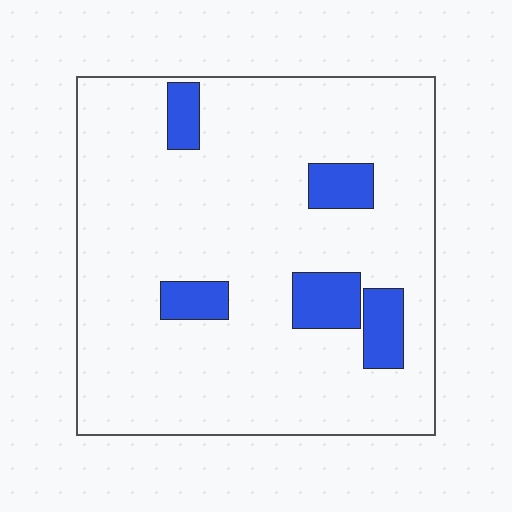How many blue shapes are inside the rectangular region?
5.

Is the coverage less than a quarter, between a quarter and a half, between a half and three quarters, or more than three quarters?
Less than a quarter.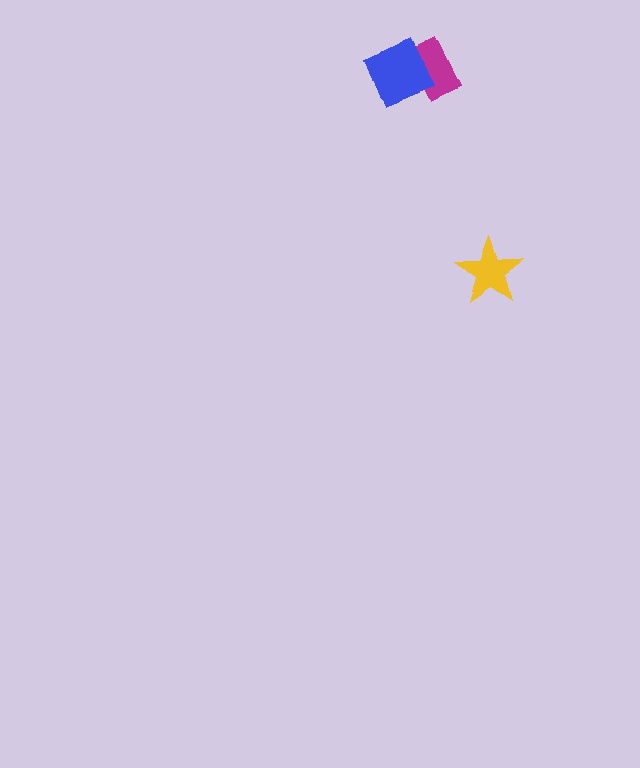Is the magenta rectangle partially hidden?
Yes, it is partially covered by another shape.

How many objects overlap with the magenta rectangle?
1 object overlaps with the magenta rectangle.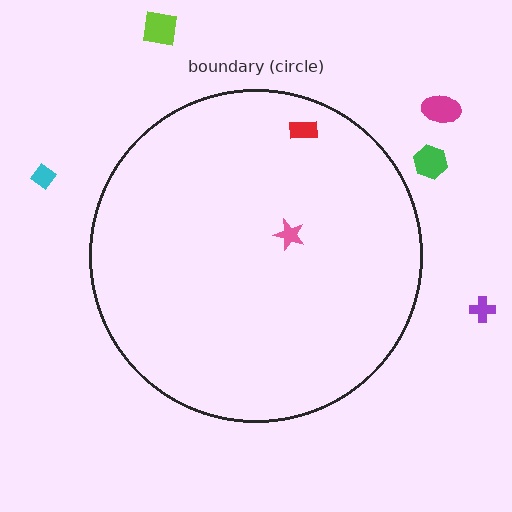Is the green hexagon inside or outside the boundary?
Outside.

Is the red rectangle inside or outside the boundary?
Inside.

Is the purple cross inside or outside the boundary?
Outside.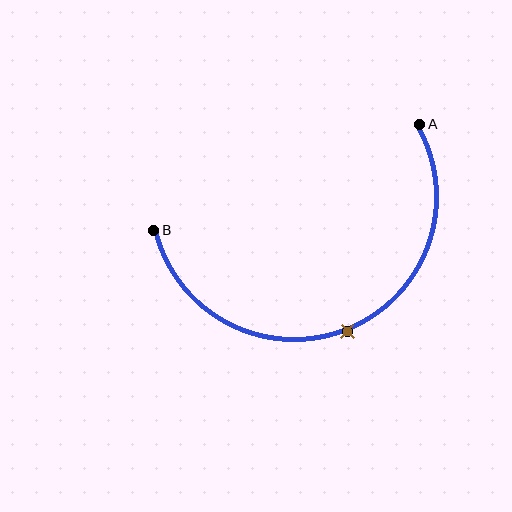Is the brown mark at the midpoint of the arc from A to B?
Yes. The brown mark lies on the arc at equal arc-length from both A and B — it is the arc midpoint.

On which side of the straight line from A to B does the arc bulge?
The arc bulges below the straight line connecting A and B.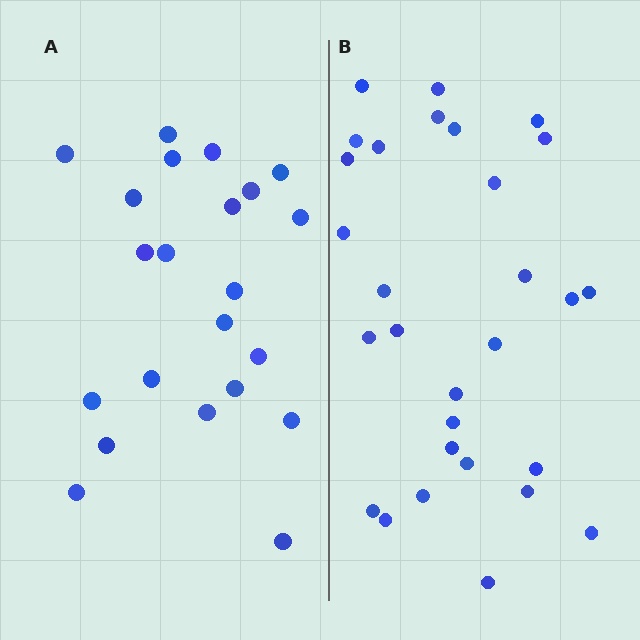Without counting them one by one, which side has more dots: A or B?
Region B (the right region) has more dots.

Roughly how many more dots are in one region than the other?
Region B has roughly 8 or so more dots than region A.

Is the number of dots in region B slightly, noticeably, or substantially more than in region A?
Region B has noticeably more, but not dramatically so. The ratio is roughly 1.3 to 1.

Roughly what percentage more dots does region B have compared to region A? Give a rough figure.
About 30% more.